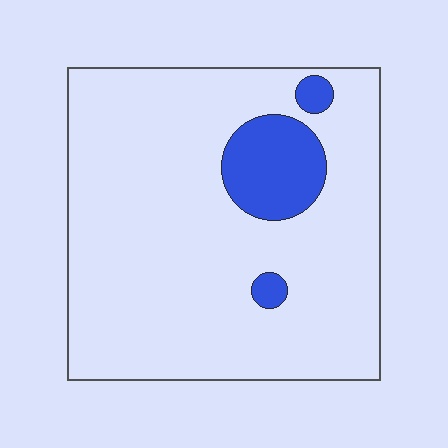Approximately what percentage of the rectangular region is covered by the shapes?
Approximately 10%.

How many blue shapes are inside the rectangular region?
3.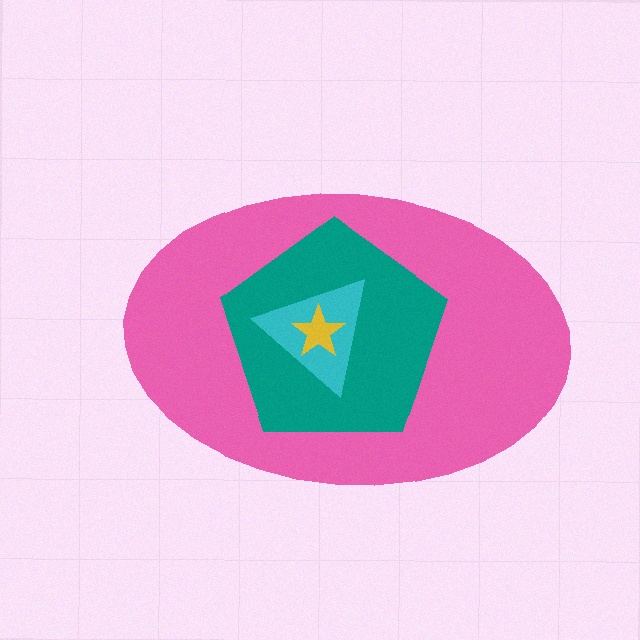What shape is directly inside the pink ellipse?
The teal pentagon.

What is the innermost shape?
The yellow star.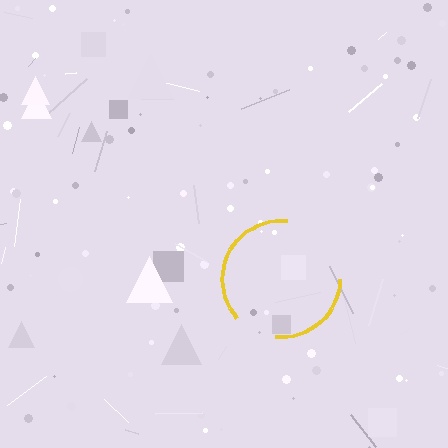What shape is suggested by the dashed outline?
The dashed outline suggests a circle.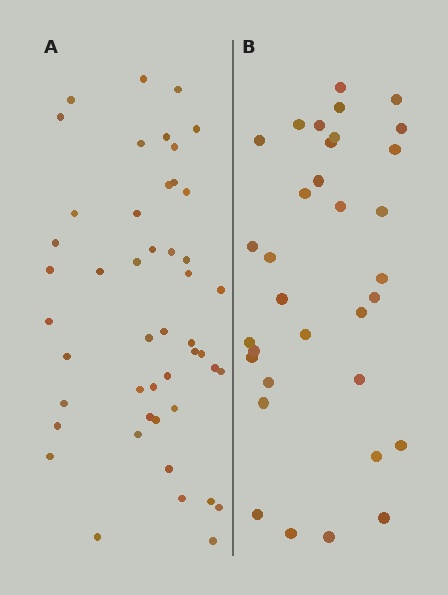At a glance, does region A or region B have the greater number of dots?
Region A (the left region) has more dots.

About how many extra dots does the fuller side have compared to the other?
Region A has approximately 15 more dots than region B.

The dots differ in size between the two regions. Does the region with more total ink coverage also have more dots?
No. Region B has more total ink coverage because its dots are larger, but region A actually contains more individual dots. Total area can be misleading — the number of items is what matters here.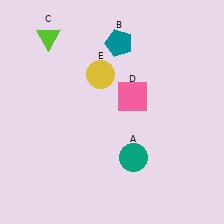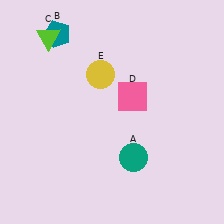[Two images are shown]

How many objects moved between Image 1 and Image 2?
1 object moved between the two images.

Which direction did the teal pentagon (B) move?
The teal pentagon (B) moved left.